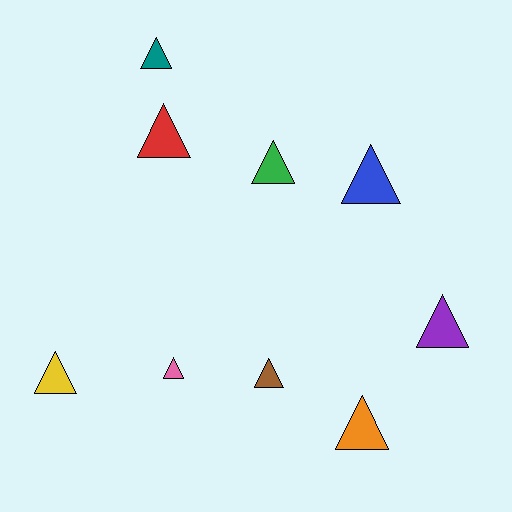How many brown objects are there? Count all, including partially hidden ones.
There is 1 brown object.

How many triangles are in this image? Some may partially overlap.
There are 9 triangles.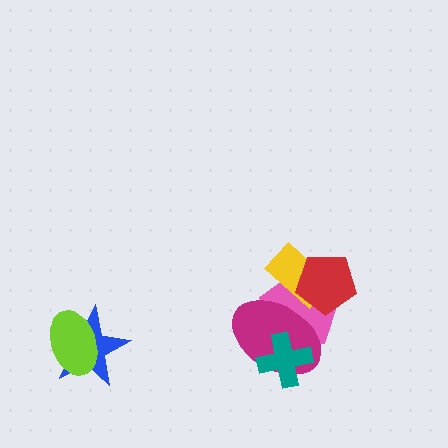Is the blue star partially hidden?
Yes, it is partially covered by another shape.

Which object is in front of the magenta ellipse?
The teal cross is in front of the magenta ellipse.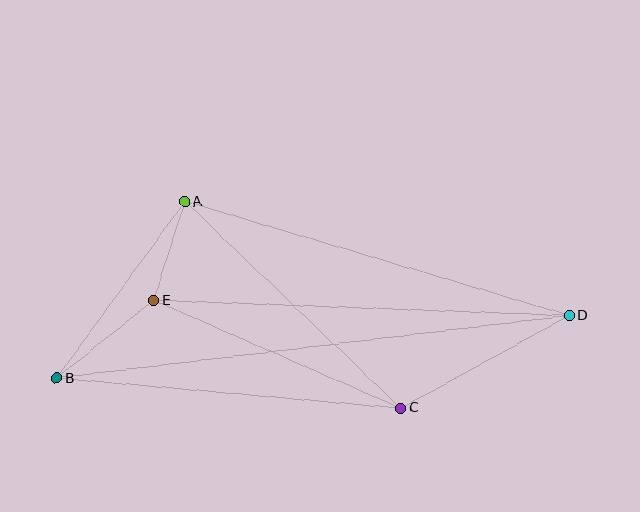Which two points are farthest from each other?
Points B and D are farthest from each other.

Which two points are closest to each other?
Points A and E are closest to each other.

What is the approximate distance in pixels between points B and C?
The distance between B and C is approximately 345 pixels.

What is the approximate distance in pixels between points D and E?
The distance between D and E is approximately 415 pixels.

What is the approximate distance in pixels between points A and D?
The distance between A and D is approximately 401 pixels.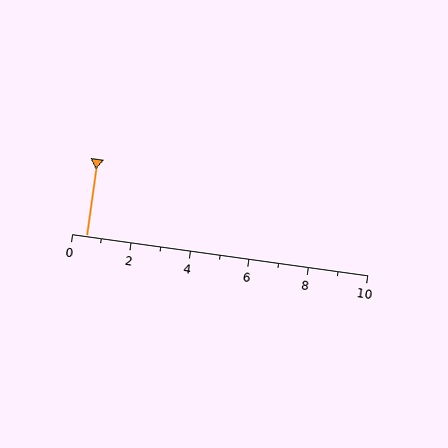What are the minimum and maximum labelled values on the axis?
The axis runs from 0 to 10.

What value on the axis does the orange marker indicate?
The marker indicates approximately 0.5.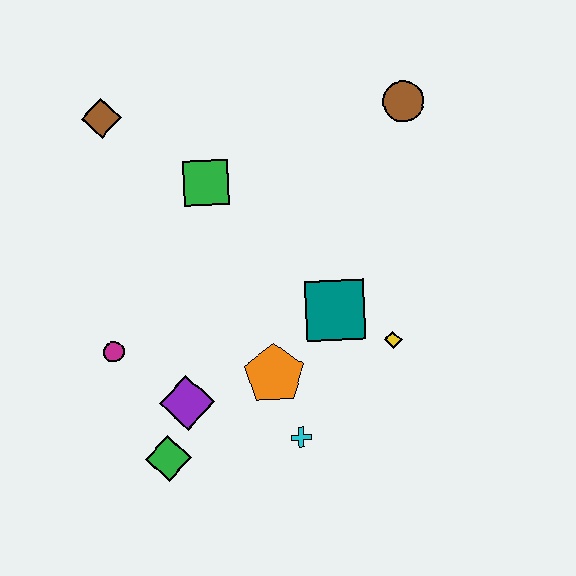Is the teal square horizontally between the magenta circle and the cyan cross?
No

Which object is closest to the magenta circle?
The purple diamond is closest to the magenta circle.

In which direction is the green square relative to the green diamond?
The green square is above the green diamond.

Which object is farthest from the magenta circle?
The brown circle is farthest from the magenta circle.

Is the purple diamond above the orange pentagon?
No